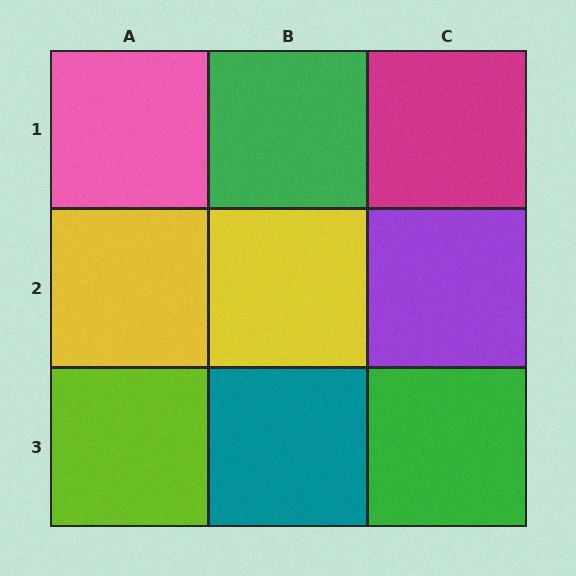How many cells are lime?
1 cell is lime.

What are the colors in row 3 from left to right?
Lime, teal, green.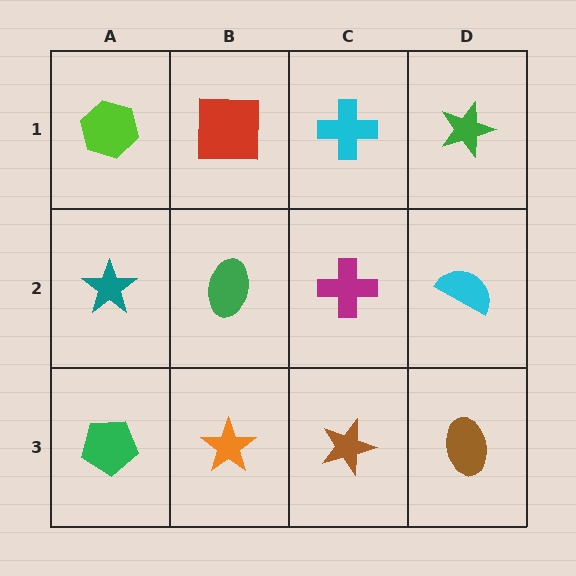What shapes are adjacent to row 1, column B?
A green ellipse (row 2, column B), a lime hexagon (row 1, column A), a cyan cross (row 1, column C).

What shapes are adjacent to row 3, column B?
A green ellipse (row 2, column B), a green pentagon (row 3, column A), a brown star (row 3, column C).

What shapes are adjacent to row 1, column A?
A teal star (row 2, column A), a red square (row 1, column B).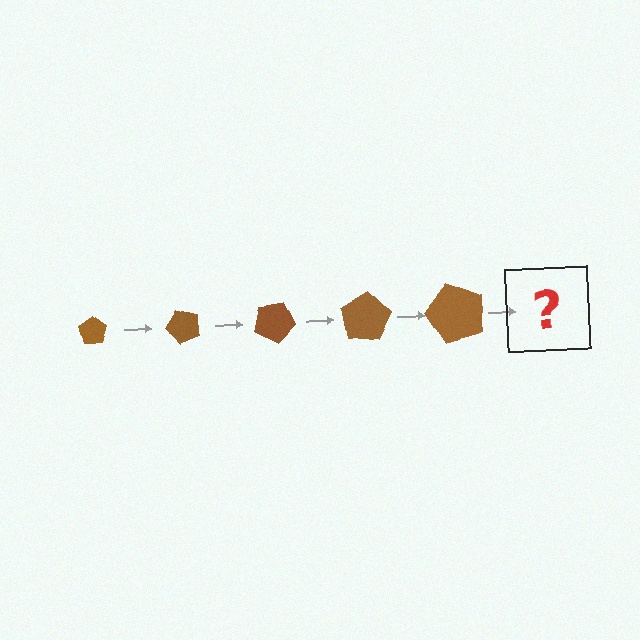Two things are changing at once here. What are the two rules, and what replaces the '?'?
The two rules are that the pentagon grows larger each step and it rotates 50 degrees each step. The '?' should be a pentagon, larger than the previous one and rotated 250 degrees from the start.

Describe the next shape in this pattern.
It should be a pentagon, larger than the previous one and rotated 250 degrees from the start.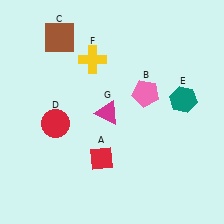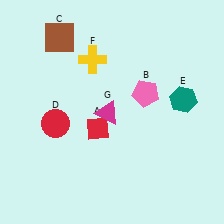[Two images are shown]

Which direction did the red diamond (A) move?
The red diamond (A) moved up.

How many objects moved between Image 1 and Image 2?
1 object moved between the two images.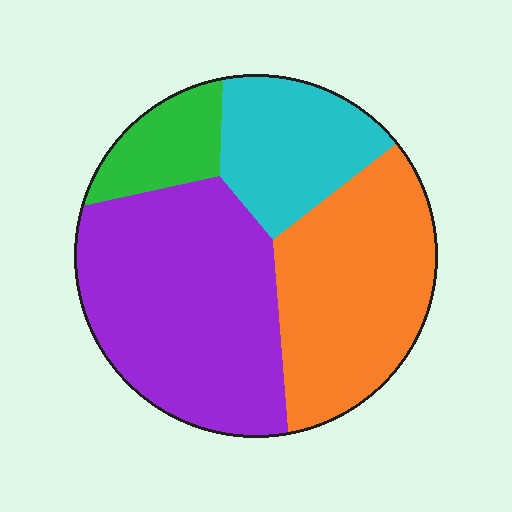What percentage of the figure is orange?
Orange covers roughly 30% of the figure.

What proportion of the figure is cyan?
Cyan covers 18% of the figure.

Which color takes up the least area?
Green, at roughly 10%.